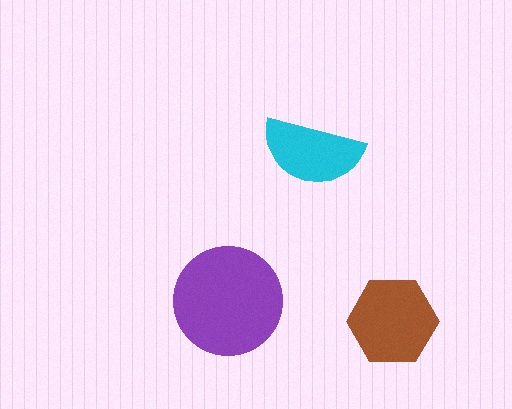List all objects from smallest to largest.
The cyan semicircle, the brown hexagon, the purple circle.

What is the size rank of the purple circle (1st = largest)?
1st.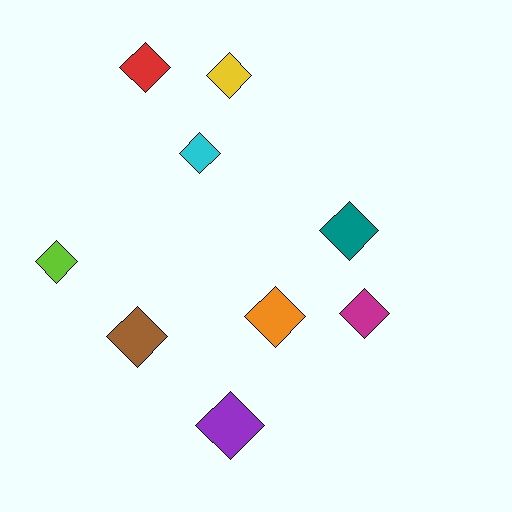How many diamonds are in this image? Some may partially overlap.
There are 9 diamonds.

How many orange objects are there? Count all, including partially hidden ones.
There is 1 orange object.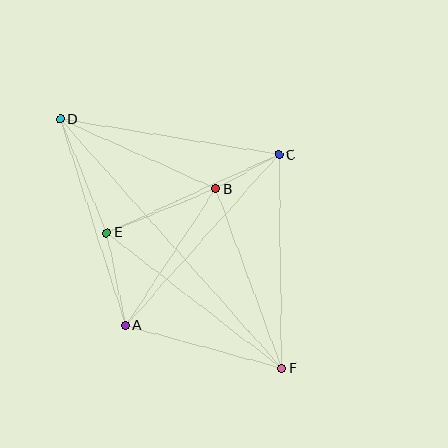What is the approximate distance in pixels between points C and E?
The distance between C and E is approximately 189 pixels.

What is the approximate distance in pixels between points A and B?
The distance between A and B is approximately 164 pixels.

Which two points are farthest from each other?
Points D and F are farthest from each other.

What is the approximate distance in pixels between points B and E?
The distance between B and E is approximately 118 pixels.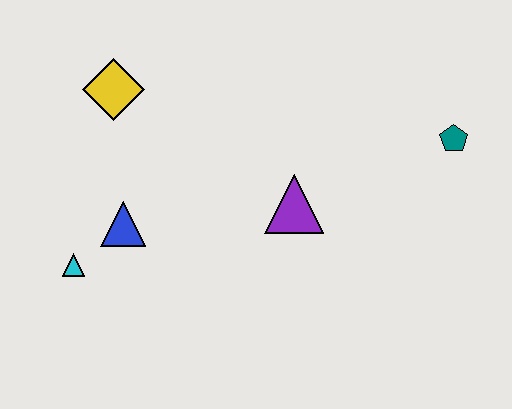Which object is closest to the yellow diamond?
The blue triangle is closest to the yellow diamond.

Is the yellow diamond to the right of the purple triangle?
No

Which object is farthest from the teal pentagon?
The cyan triangle is farthest from the teal pentagon.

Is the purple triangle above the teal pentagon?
No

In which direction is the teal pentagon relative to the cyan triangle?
The teal pentagon is to the right of the cyan triangle.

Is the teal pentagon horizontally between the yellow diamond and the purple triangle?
No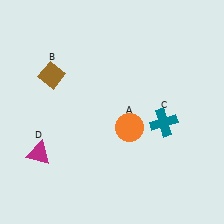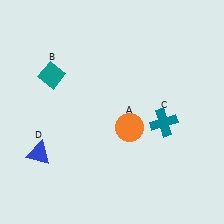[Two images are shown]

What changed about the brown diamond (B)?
In Image 1, B is brown. In Image 2, it changed to teal.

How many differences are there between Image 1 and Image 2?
There are 2 differences between the two images.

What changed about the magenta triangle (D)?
In Image 1, D is magenta. In Image 2, it changed to blue.